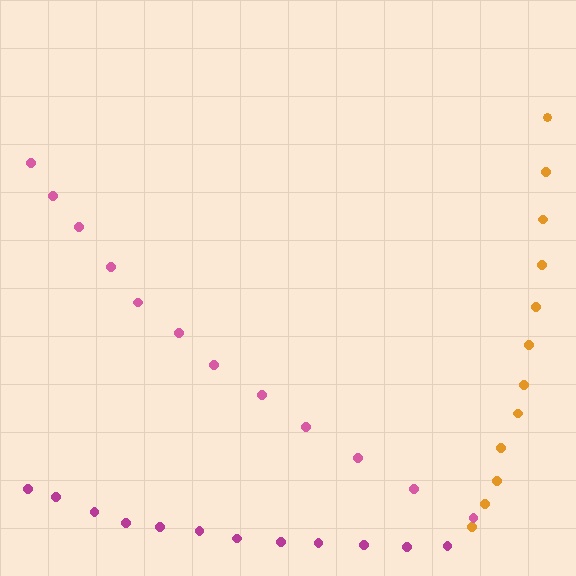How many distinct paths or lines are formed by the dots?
There are 3 distinct paths.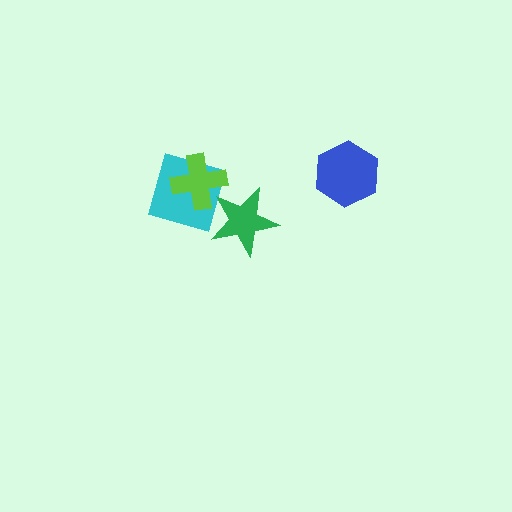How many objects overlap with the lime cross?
1 object overlaps with the lime cross.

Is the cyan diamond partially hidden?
Yes, it is partially covered by another shape.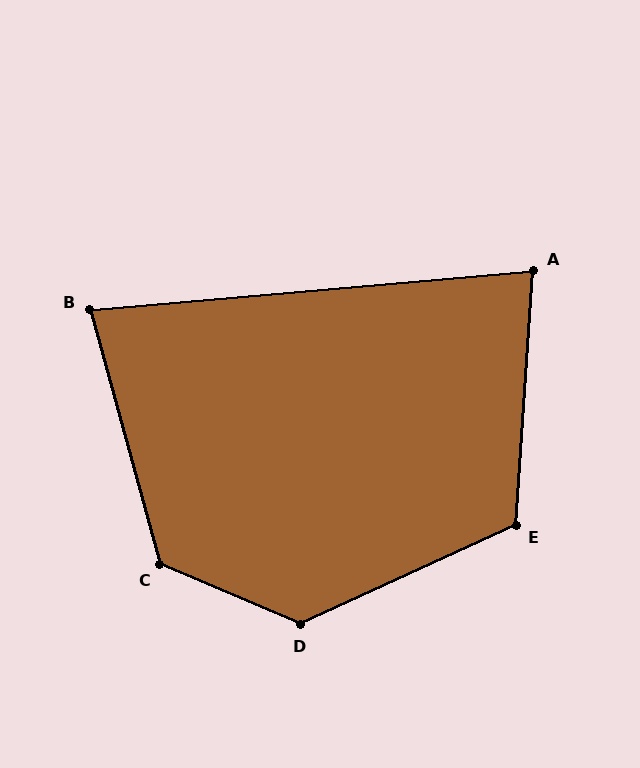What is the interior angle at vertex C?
Approximately 128 degrees (obtuse).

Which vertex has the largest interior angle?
D, at approximately 132 degrees.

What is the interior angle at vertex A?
Approximately 81 degrees (acute).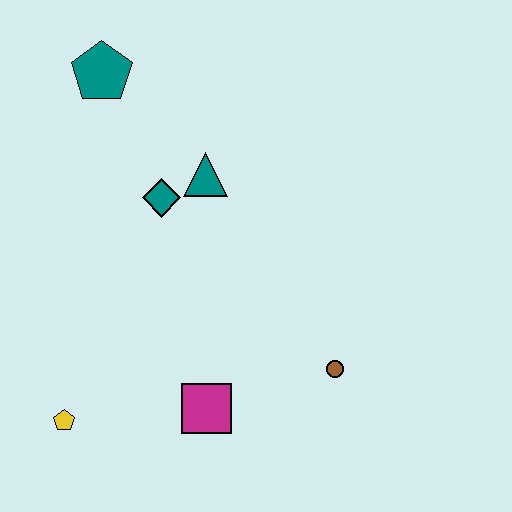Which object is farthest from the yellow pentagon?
The teal pentagon is farthest from the yellow pentagon.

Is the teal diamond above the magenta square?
Yes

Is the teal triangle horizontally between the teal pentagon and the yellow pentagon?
No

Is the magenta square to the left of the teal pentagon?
No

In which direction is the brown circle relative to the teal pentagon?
The brown circle is below the teal pentagon.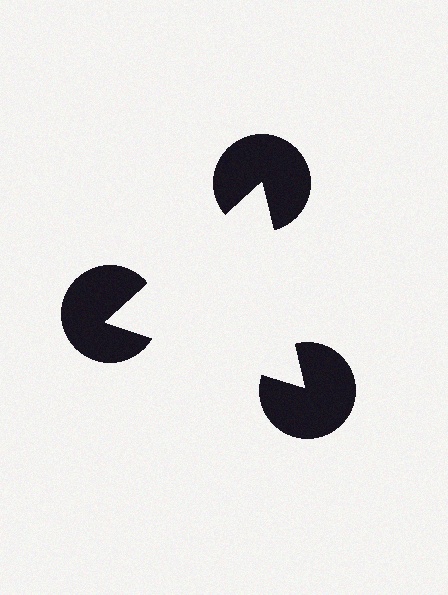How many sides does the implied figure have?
3 sides.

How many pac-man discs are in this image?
There are 3 — one at each vertex of the illusory triangle.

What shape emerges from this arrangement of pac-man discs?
An illusory triangle — its edges are inferred from the aligned wedge cuts in the pac-man discs, not physically drawn.